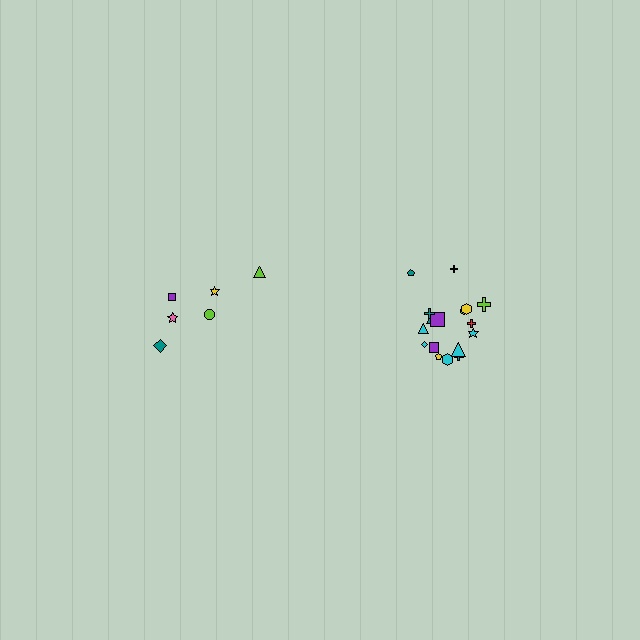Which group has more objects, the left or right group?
The right group.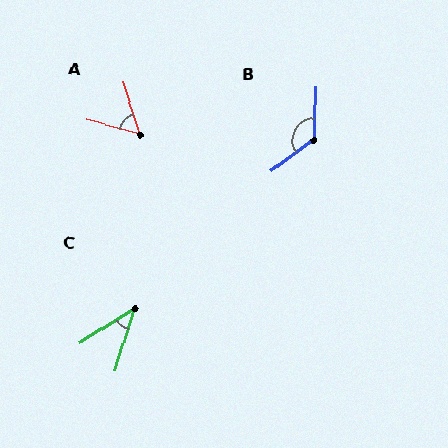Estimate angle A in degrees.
Approximately 57 degrees.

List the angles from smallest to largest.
C (41°), A (57°), B (128°).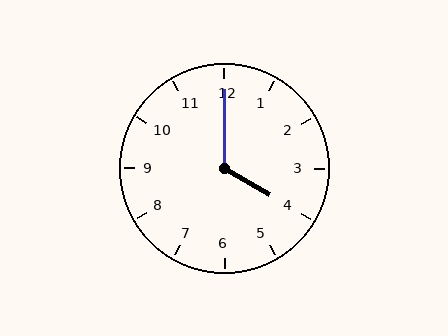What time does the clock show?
4:00.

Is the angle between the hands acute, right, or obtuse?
It is obtuse.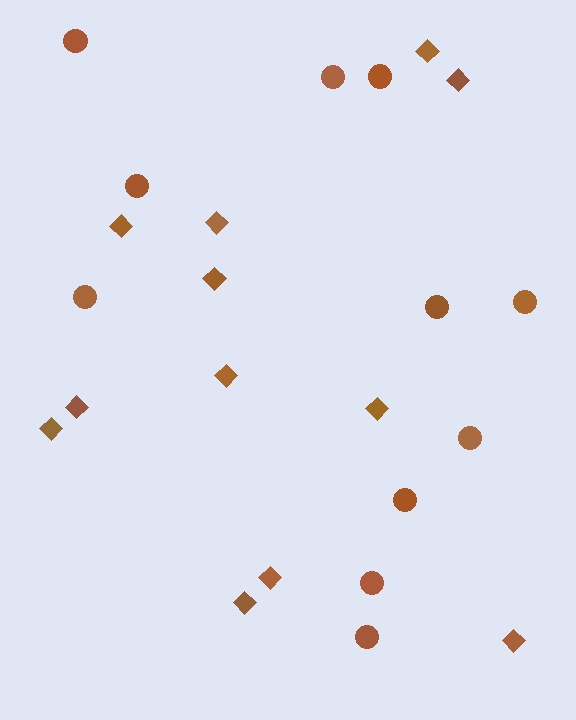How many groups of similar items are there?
There are 2 groups: one group of diamonds (12) and one group of circles (11).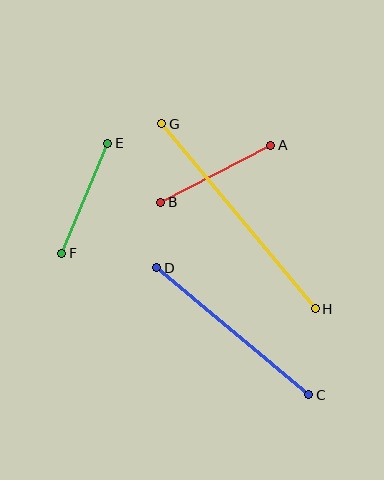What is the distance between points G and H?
The distance is approximately 240 pixels.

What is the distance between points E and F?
The distance is approximately 119 pixels.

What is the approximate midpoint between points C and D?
The midpoint is at approximately (233, 331) pixels.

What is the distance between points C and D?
The distance is approximately 198 pixels.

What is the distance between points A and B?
The distance is approximately 124 pixels.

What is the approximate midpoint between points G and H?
The midpoint is at approximately (238, 216) pixels.